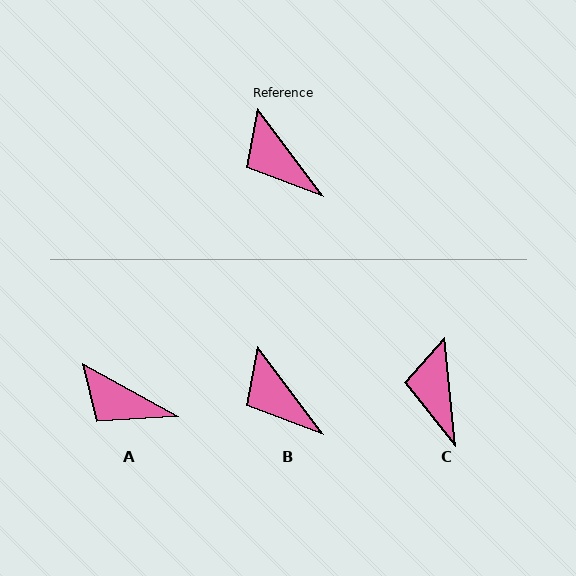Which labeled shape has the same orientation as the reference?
B.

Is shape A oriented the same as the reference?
No, it is off by about 24 degrees.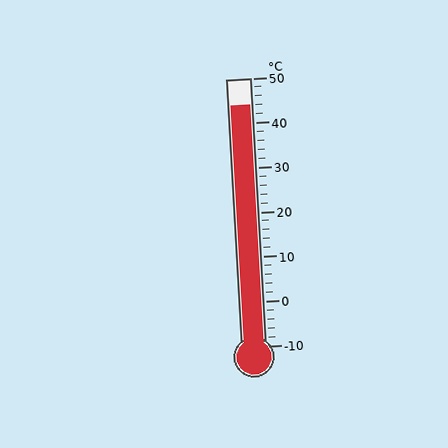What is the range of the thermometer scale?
The thermometer scale ranges from -10°C to 50°C.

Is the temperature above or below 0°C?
The temperature is above 0°C.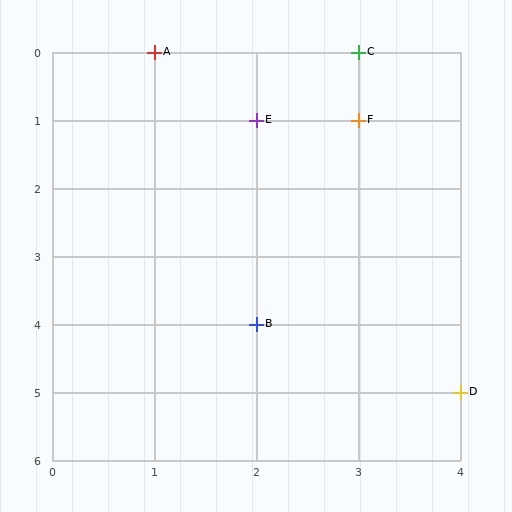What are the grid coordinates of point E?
Point E is at grid coordinates (2, 1).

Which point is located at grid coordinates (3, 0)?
Point C is at (3, 0).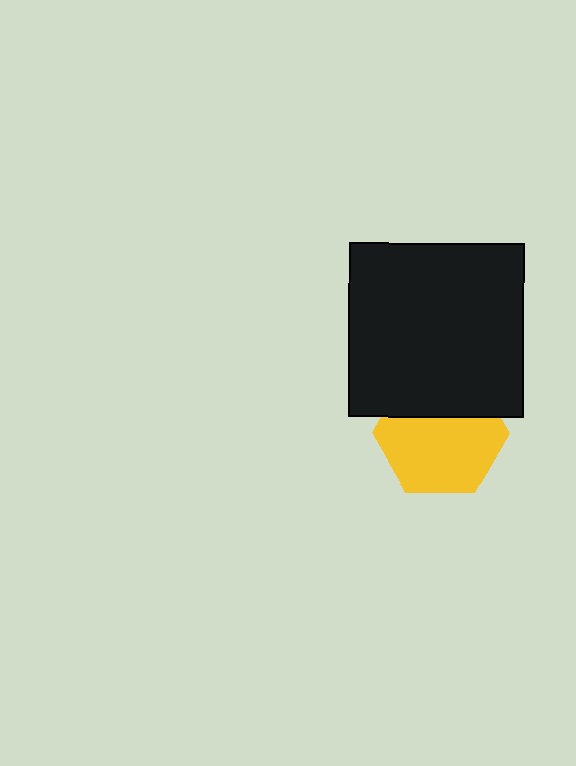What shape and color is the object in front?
The object in front is a black square.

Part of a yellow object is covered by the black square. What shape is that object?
It is a hexagon.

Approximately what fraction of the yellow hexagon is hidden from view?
Roughly 34% of the yellow hexagon is hidden behind the black square.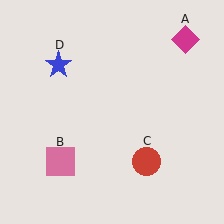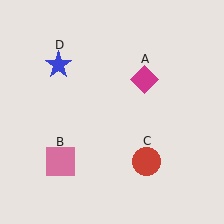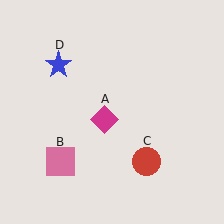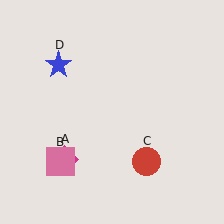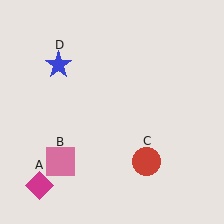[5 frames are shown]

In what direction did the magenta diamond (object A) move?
The magenta diamond (object A) moved down and to the left.